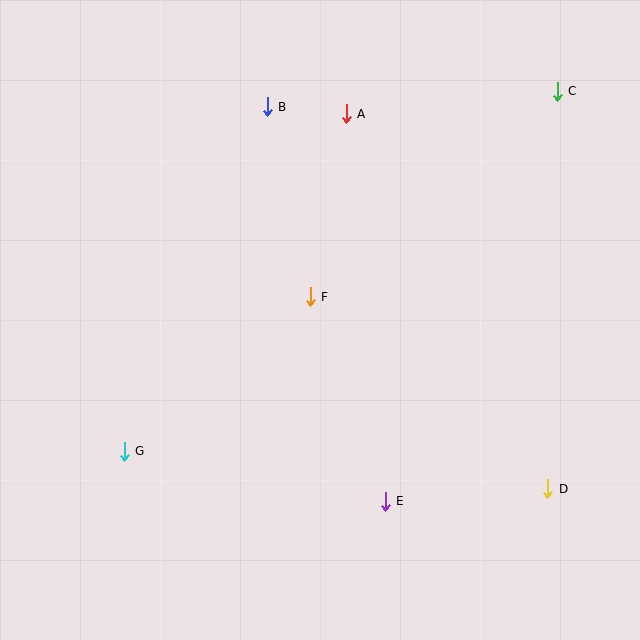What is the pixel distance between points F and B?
The distance between F and B is 195 pixels.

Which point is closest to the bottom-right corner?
Point D is closest to the bottom-right corner.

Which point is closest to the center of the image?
Point F at (310, 297) is closest to the center.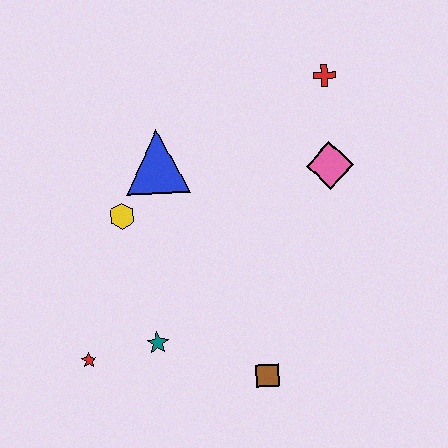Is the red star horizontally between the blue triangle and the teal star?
No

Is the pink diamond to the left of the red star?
No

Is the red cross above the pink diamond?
Yes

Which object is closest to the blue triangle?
The yellow hexagon is closest to the blue triangle.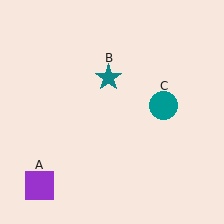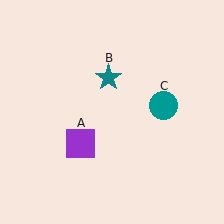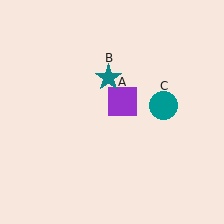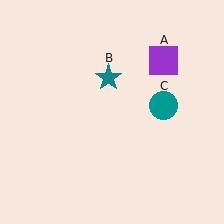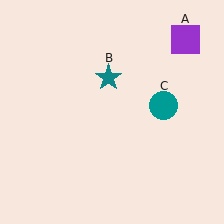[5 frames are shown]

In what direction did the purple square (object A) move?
The purple square (object A) moved up and to the right.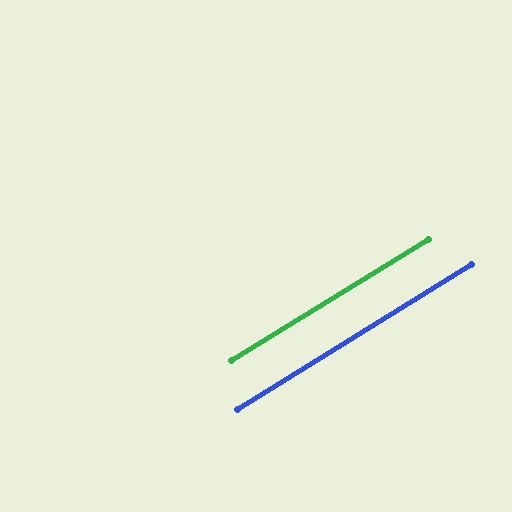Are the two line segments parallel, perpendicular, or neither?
Parallel — their directions differ by only 0.1°.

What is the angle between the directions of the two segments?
Approximately 0 degrees.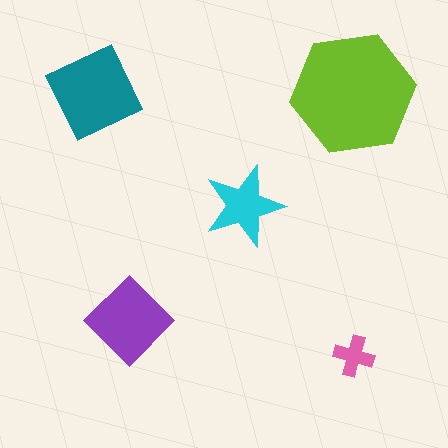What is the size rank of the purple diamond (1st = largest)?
3rd.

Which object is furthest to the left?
The teal square is leftmost.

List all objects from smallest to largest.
The pink cross, the cyan star, the purple diamond, the teal square, the lime hexagon.